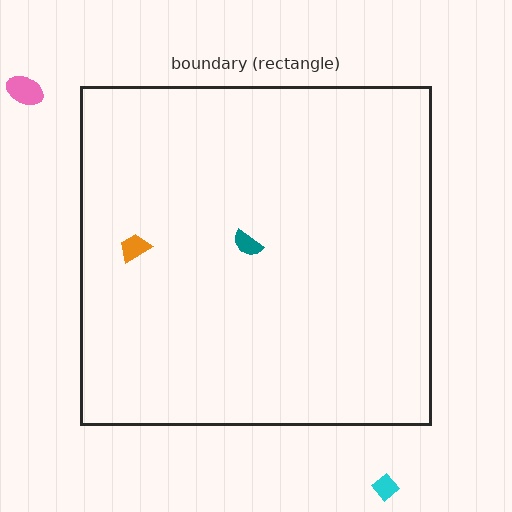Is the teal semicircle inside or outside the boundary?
Inside.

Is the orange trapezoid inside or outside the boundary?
Inside.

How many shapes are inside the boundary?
2 inside, 2 outside.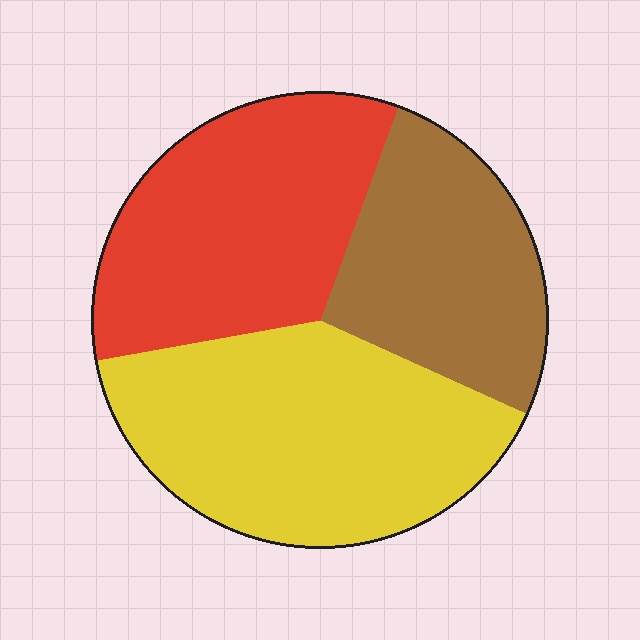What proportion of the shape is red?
Red takes up about one third (1/3) of the shape.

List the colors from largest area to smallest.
From largest to smallest: yellow, red, brown.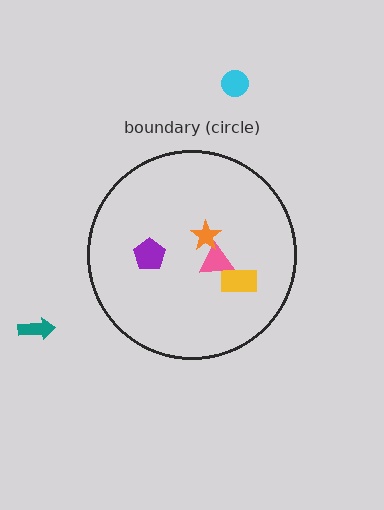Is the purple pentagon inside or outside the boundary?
Inside.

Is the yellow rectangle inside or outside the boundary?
Inside.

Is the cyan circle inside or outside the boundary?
Outside.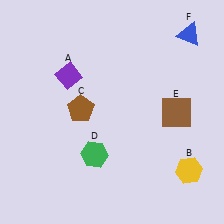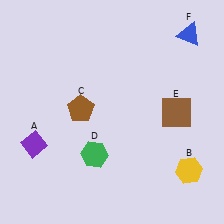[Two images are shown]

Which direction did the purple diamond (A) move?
The purple diamond (A) moved down.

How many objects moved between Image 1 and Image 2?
1 object moved between the two images.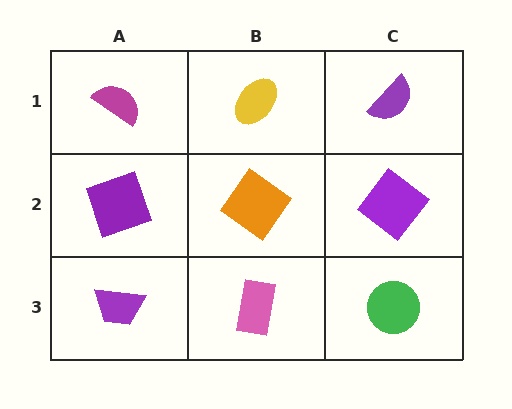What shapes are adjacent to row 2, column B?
A yellow ellipse (row 1, column B), a pink rectangle (row 3, column B), a purple square (row 2, column A), a purple diamond (row 2, column C).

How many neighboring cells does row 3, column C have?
2.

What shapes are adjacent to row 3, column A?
A purple square (row 2, column A), a pink rectangle (row 3, column B).